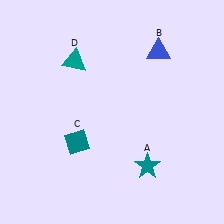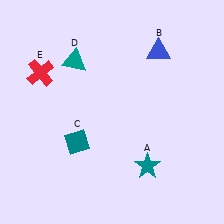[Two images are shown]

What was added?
A red cross (E) was added in Image 2.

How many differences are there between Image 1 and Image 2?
There is 1 difference between the two images.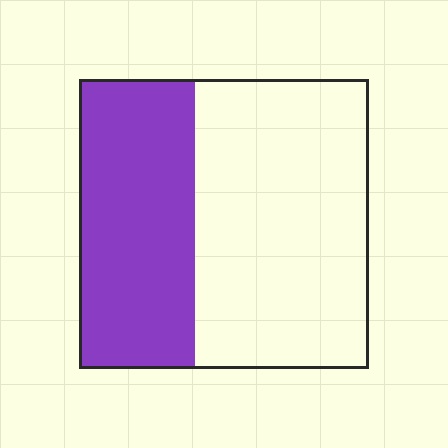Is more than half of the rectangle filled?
No.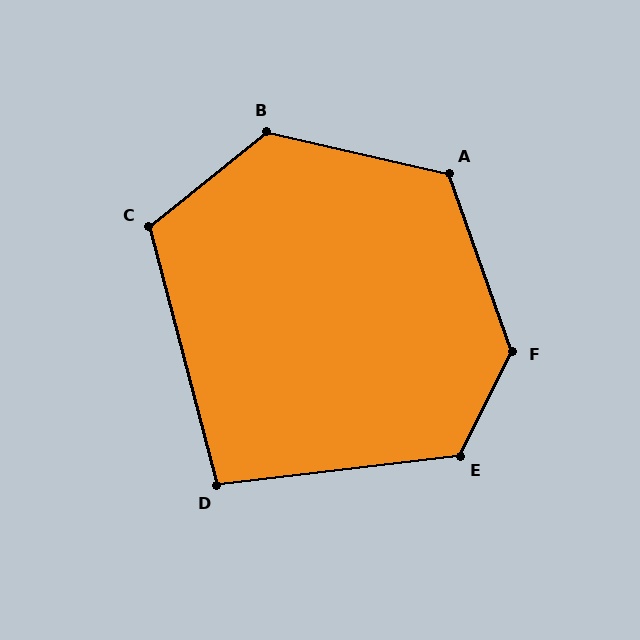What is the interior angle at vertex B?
Approximately 129 degrees (obtuse).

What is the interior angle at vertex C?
Approximately 114 degrees (obtuse).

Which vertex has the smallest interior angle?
D, at approximately 98 degrees.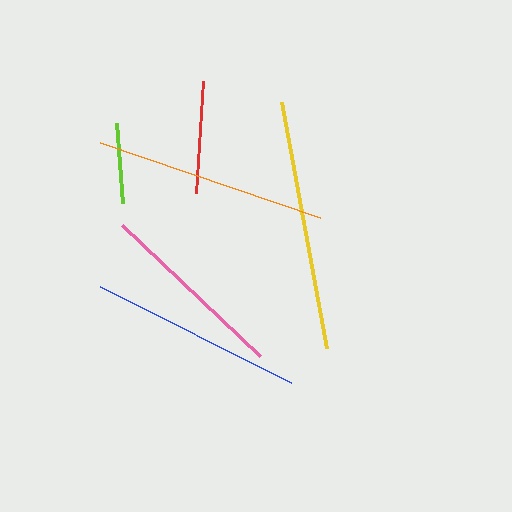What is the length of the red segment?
The red segment is approximately 112 pixels long.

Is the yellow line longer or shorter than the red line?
The yellow line is longer than the red line.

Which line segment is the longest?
The yellow line is the longest at approximately 250 pixels.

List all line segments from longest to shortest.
From longest to shortest: yellow, orange, blue, pink, red, lime.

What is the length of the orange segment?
The orange segment is approximately 232 pixels long.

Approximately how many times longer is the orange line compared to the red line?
The orange line is approximately 2.1 times the length of the red line.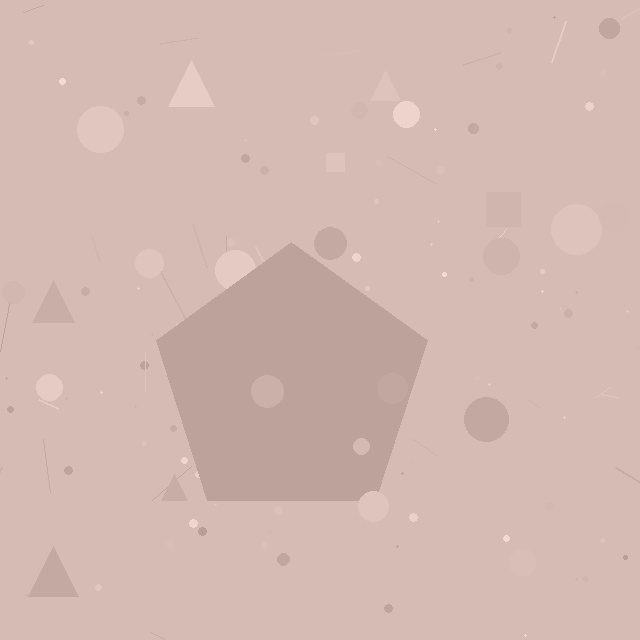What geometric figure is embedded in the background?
A pentagon is embedded in the background.